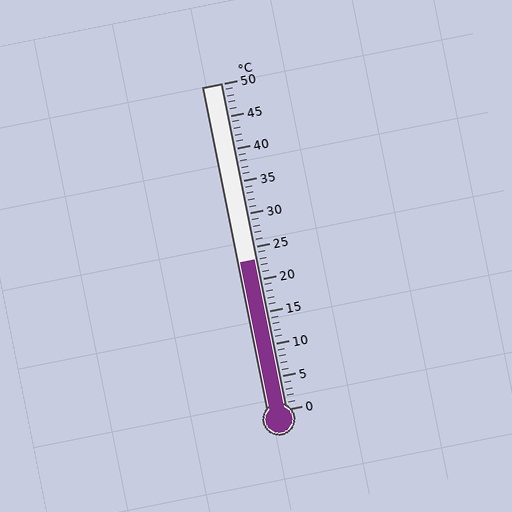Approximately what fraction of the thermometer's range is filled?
The thermometer is filled to approximately 45% of its range.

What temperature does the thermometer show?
The thermometer shows approximately 23°C.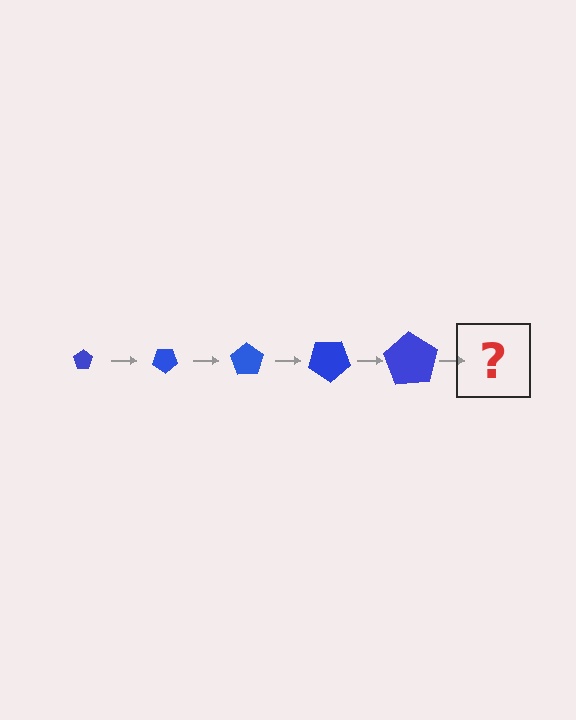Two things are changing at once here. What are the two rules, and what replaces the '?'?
The two rules are that the pentagon grows larger each step and it rotates 35 degrees each step. The '?' should be a pentagon, larger than the previous one and rotated 175 degrees from the start.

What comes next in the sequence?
The next element should be a pentagon, larger than the previous one and rotated 175 degrees from the start.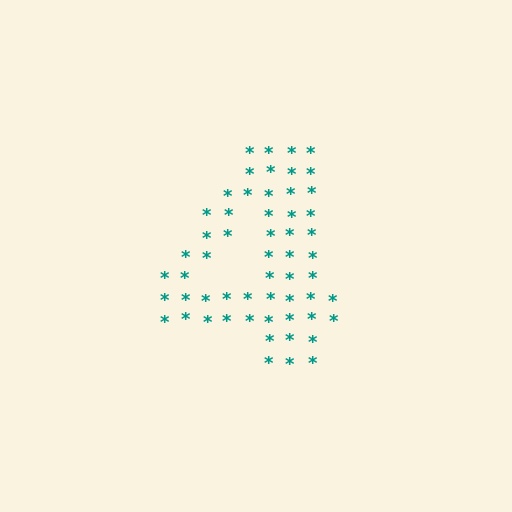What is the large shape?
The large shape is the digit 4.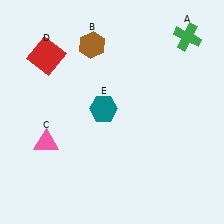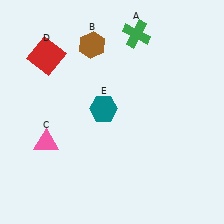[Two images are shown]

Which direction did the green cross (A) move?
The green cross (A) moved left.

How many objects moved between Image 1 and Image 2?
1 object moved between the two images.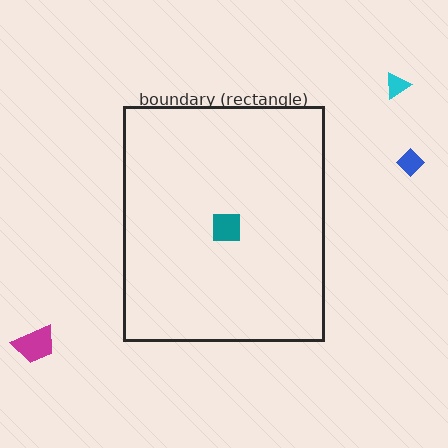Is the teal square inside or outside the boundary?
Inside.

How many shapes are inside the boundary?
1 inside, 3 outside.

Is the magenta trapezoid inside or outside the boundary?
Outside.